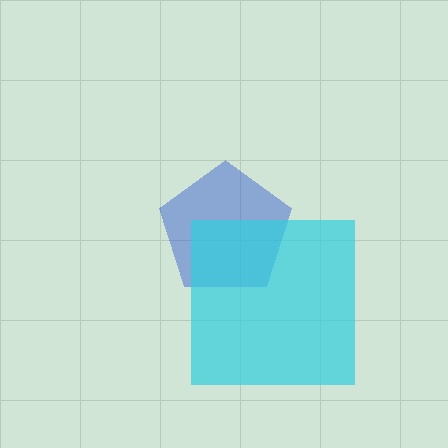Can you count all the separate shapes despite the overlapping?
Yes, there are 2 separate shapes.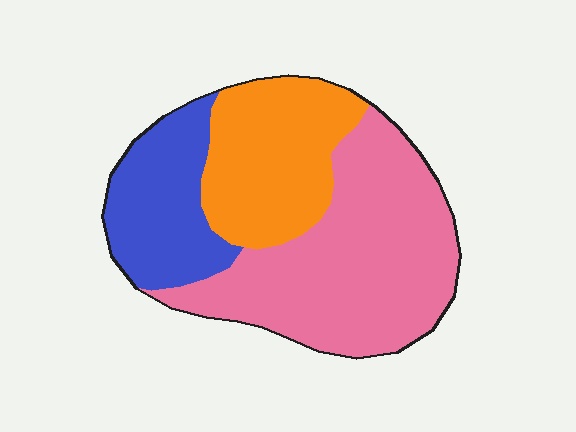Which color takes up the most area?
Pink, at roughly 50%.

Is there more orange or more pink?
Pink.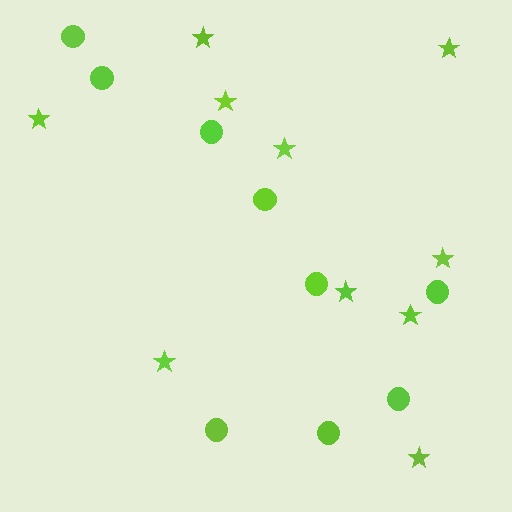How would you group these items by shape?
There are 2 groups: one group of circles (9) and one group of stars (10).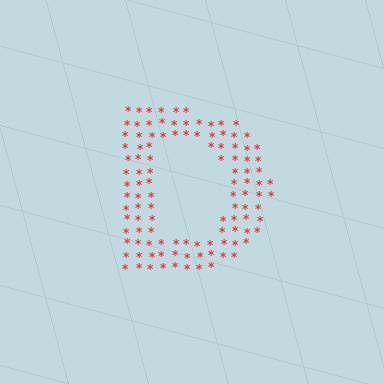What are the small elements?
The small elements are asterisks.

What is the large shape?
The large shape is the letter D.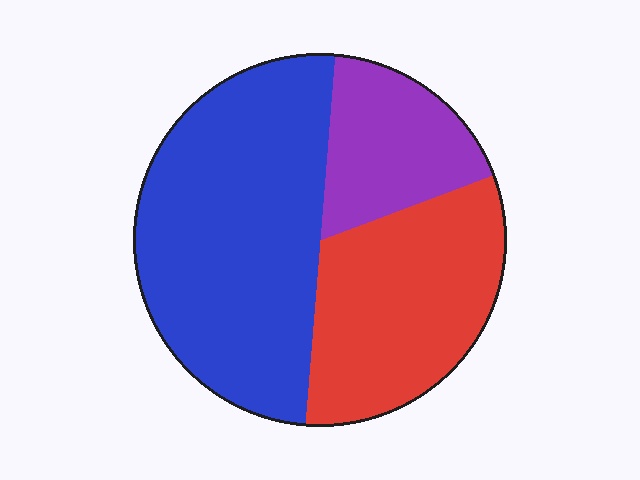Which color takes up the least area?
Purple, at roughly 20%.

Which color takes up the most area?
Blue, at roughly 50%.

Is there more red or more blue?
Blue.